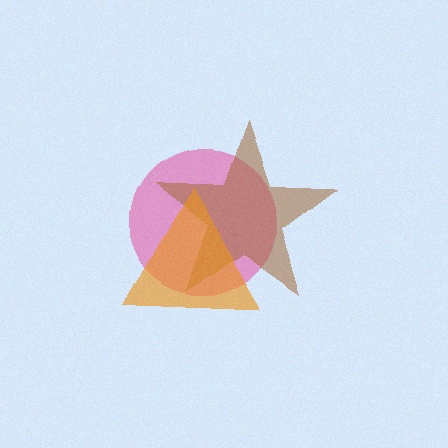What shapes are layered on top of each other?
The layered shapes are: a pink circle, a brown star, an orange triangle.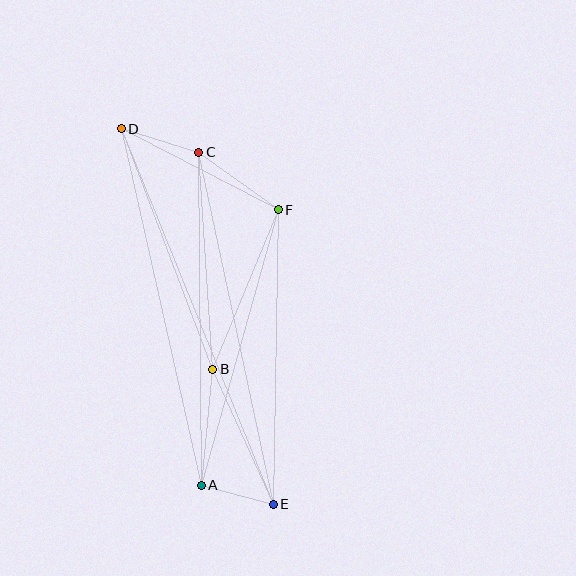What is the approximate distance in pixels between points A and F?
The distance between A and F is approximately 286 pixels.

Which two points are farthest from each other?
Points D and E are farthest from each other.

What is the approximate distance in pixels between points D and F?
The distance between D and F is approximately 177 pixels.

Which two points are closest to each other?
Points A and E are closest to each other.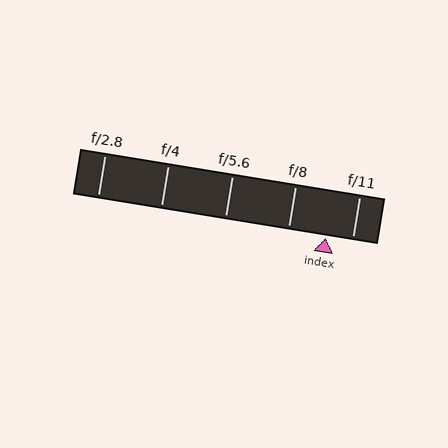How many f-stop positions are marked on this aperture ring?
There are 5 f-stop positions marked.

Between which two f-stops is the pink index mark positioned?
The index mark is between f/8 and f/11.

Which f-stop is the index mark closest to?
The index mark is closest to f/11.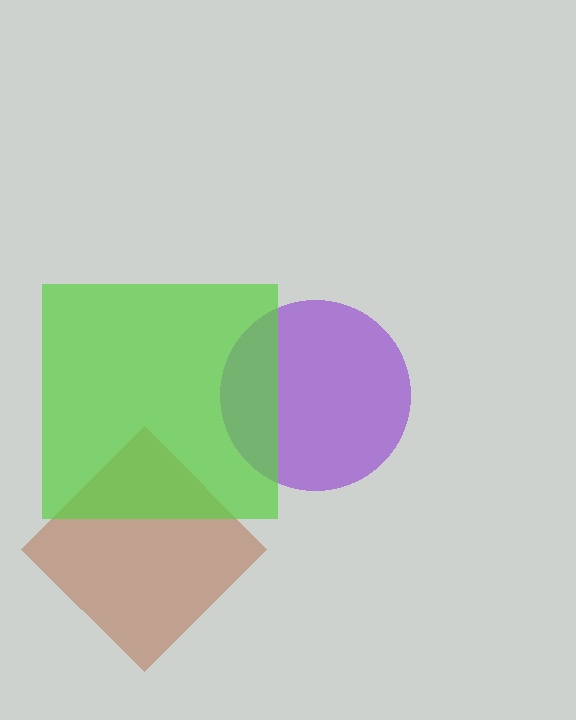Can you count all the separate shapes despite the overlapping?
Yes, there are 3 separate shapes.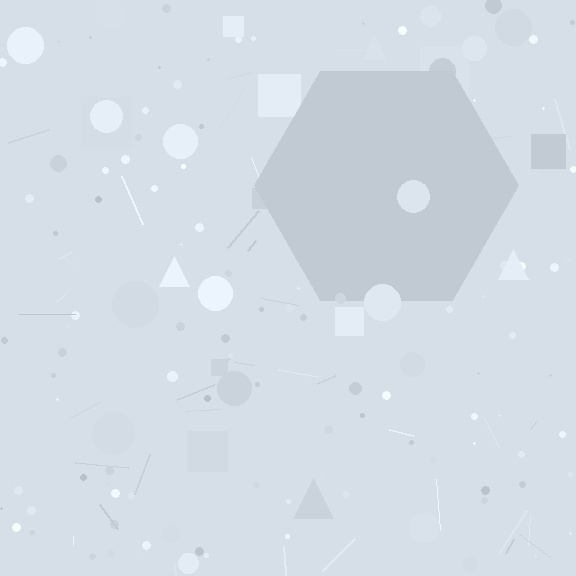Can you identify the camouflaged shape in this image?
The camouflaged shape is a hexagon.